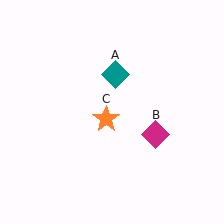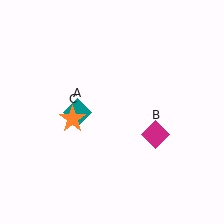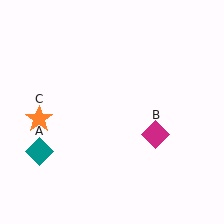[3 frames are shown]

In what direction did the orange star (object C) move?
The orange star (object C) moved left.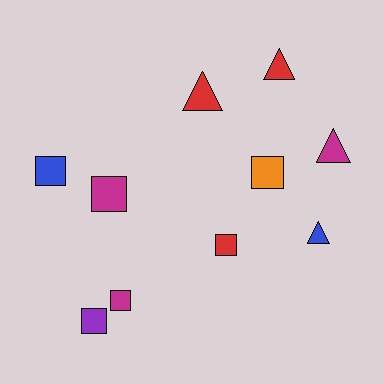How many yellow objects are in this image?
There are no yellow objects.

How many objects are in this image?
There are 10 objects.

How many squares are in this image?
There are 6 squares.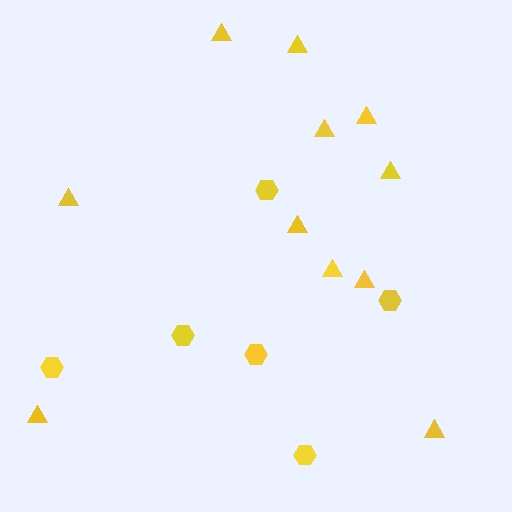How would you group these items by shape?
There are 2 groups: one group of triangles (11) and one group of hexagons (6).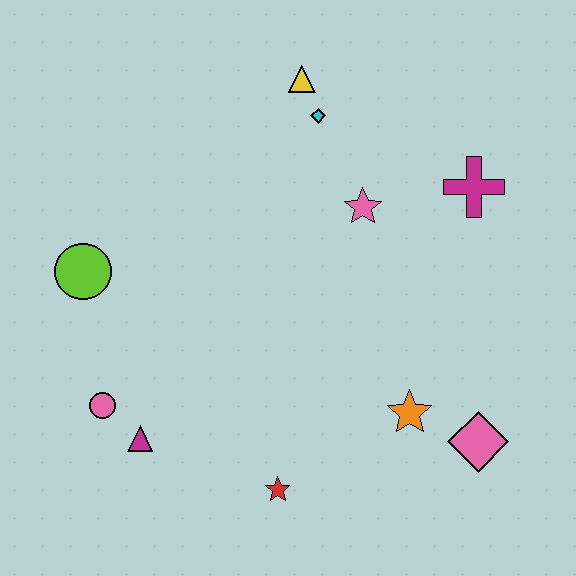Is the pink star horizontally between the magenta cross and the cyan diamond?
Yes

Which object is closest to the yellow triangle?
The cyan diamond is closest to the yellow triangle.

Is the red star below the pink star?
Yes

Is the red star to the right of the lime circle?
Yes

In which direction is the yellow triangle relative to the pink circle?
The yellow triangle is above the pink circle.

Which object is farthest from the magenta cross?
The pink circle is farthest from the magenta cross.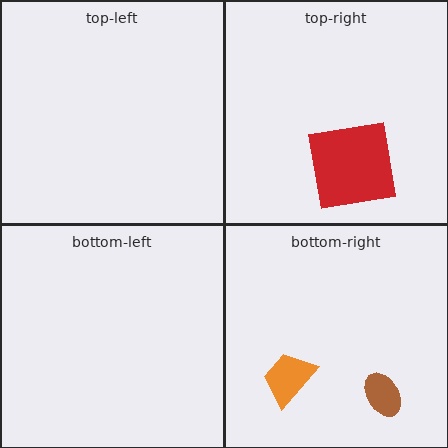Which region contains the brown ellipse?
The bottom-right region.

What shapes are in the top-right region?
The red square.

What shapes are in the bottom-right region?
The brown ellipse, the orange trapezoid.